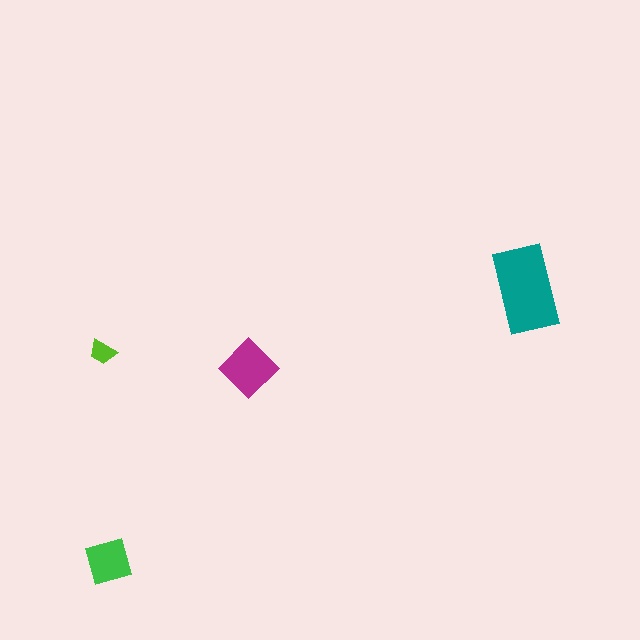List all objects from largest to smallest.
The teal rectangle, the magenta diamond, the green square, the lime trapezoid.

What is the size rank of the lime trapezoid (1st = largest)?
4th.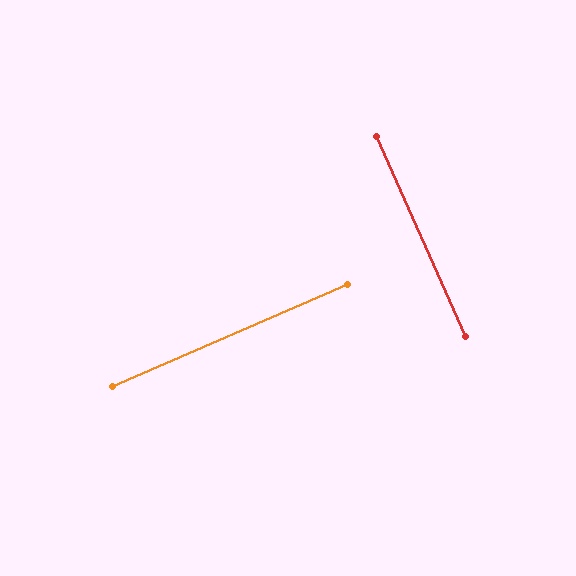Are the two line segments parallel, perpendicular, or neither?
Perpendicular — they meet at approximately 90°.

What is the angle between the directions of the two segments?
Approximately 90 degrees.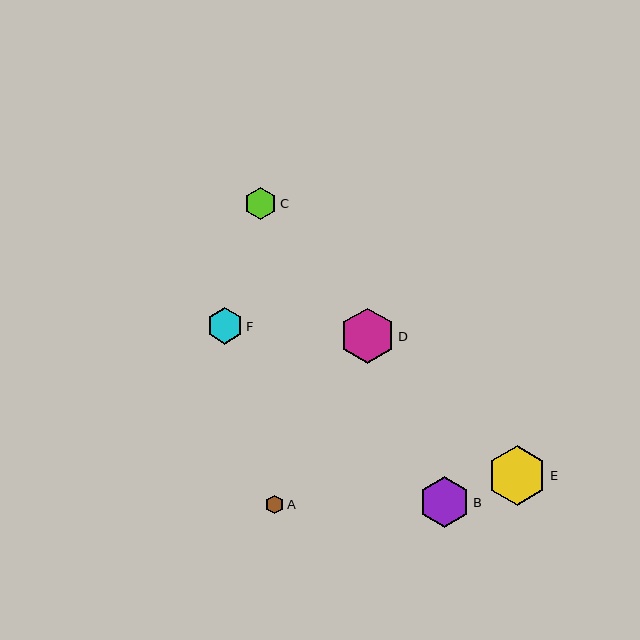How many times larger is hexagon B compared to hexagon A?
Hexagon B is approximately 2.8 times the size of hexagon A.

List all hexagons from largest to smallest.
From largest to smallest: E, D, B, F, C, A.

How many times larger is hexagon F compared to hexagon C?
Hexagon F is approximately 1.1 times the size of hexagon C.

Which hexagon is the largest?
Hexagon E is the largest with a size of approximately 59 pixels.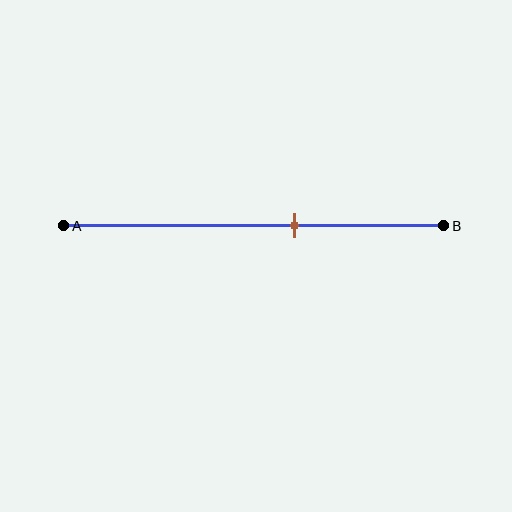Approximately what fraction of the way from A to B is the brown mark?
The brown mark is approximately 60% of the way from A to B.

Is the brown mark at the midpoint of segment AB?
No, the mark is at about 60% from A, not at the 50% midpoint.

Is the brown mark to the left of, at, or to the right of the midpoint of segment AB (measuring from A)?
The brown mark is to the right of the midpoint of segment AB.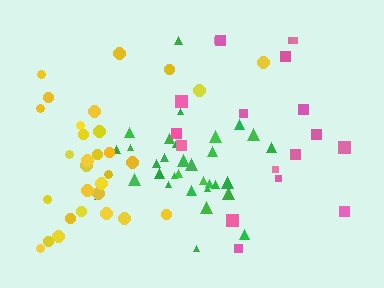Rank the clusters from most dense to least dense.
green, yellow, pink.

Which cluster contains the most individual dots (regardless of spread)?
Green (33).